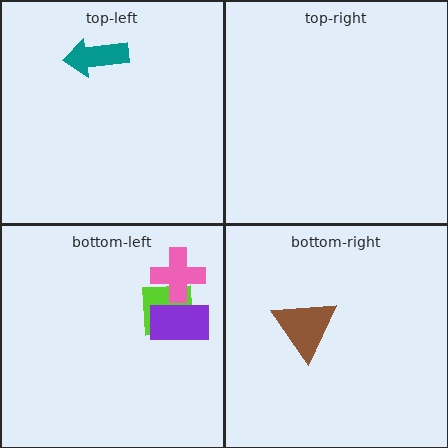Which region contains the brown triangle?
The bottom-right region.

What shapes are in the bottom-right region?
The brown triangle.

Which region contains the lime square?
The bottom-left region.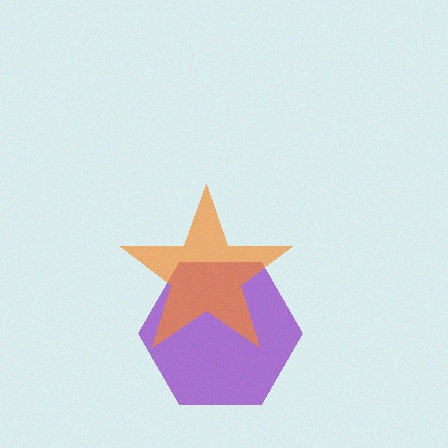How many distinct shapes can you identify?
There are 2 distinct shapes: a purple hexagon, an orange star.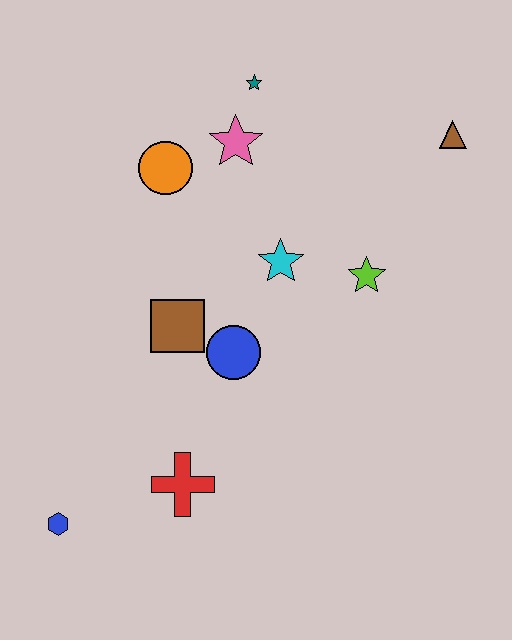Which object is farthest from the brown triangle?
The blue hexagon is farthest from the brown triangle.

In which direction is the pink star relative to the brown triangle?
The pink star is to the left of the brown triangle.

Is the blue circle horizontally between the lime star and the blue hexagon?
Yes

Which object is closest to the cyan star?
The lime star is closest to the cyan star.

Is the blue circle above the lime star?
No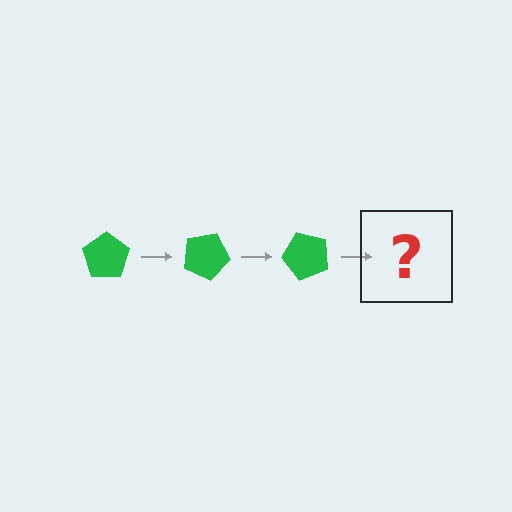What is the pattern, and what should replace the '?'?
The pattern is that the pentagon rotates 25 degrees each step. The '?' should be a green pentagon rotated 75 degrees.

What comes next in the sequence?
The next element should be a green pentagon rotated 75 degrees.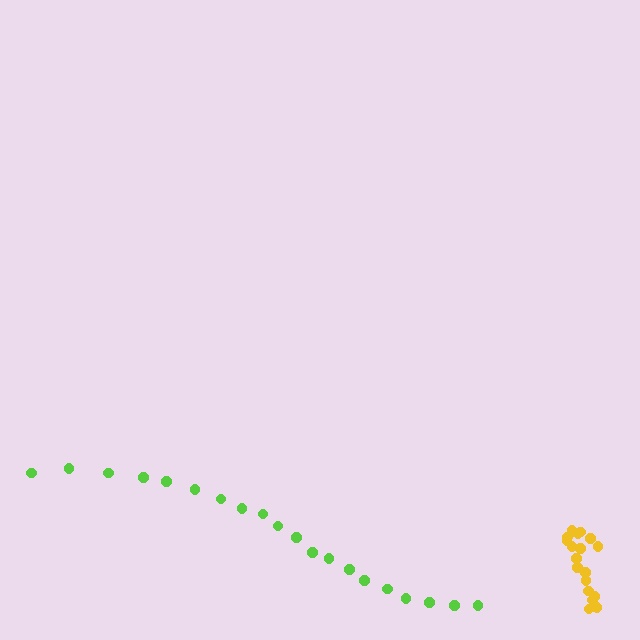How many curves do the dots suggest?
There are 2 distinct paths.